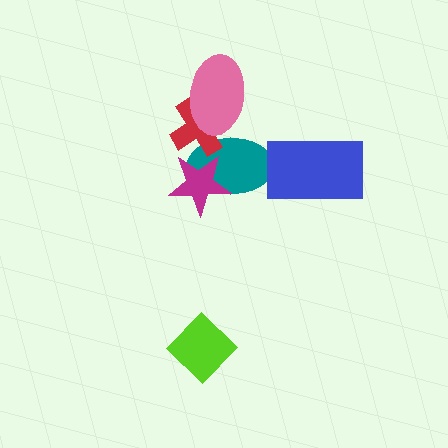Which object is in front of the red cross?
The pink ellipse is in front of the red cross.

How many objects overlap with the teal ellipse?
3 objects overlap with the teal ellipse.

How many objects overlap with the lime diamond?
0 objects overlap with the lime diamond.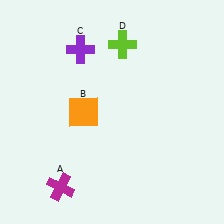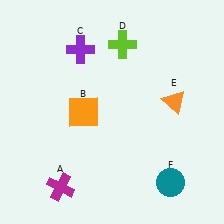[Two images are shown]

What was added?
An orange triangle (E), a teal circle (F) were added in Image 2.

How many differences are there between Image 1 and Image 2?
There are 2 differences between the two images.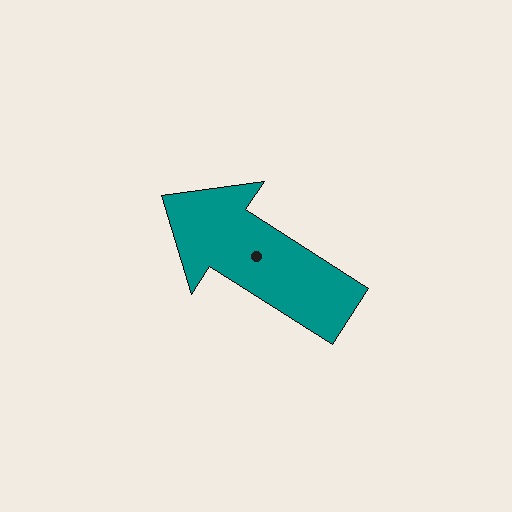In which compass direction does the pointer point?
Northwest.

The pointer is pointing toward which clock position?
Roughly 10 o'clock.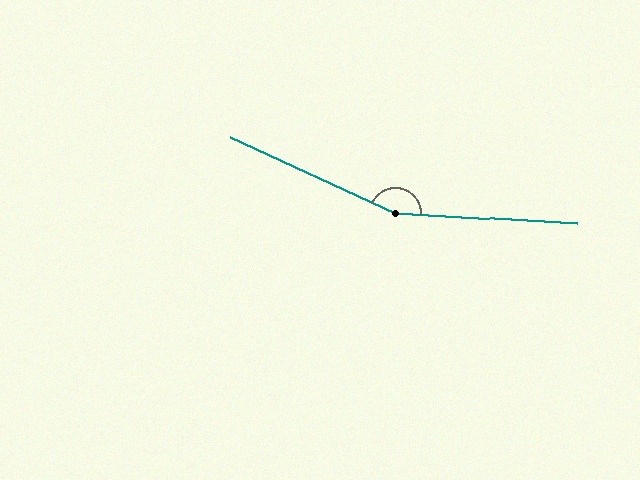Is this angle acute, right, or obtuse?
It is obtuse.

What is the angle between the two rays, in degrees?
Approximately 159 degrees.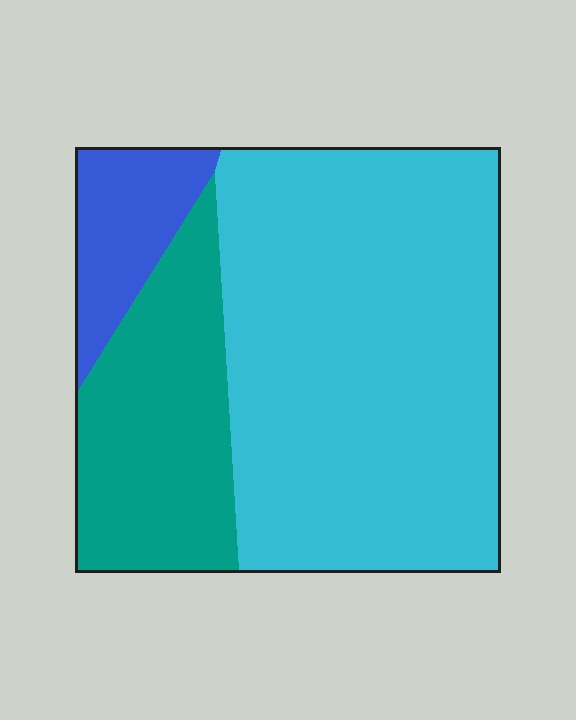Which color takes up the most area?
Cyan, at roughly 65%.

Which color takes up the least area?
Blue, at roughly 10%.